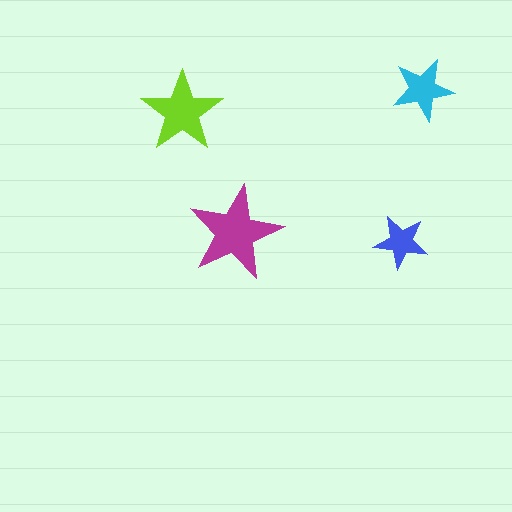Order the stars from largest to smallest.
the magenta one, the lime one, the cyan one, the blue one.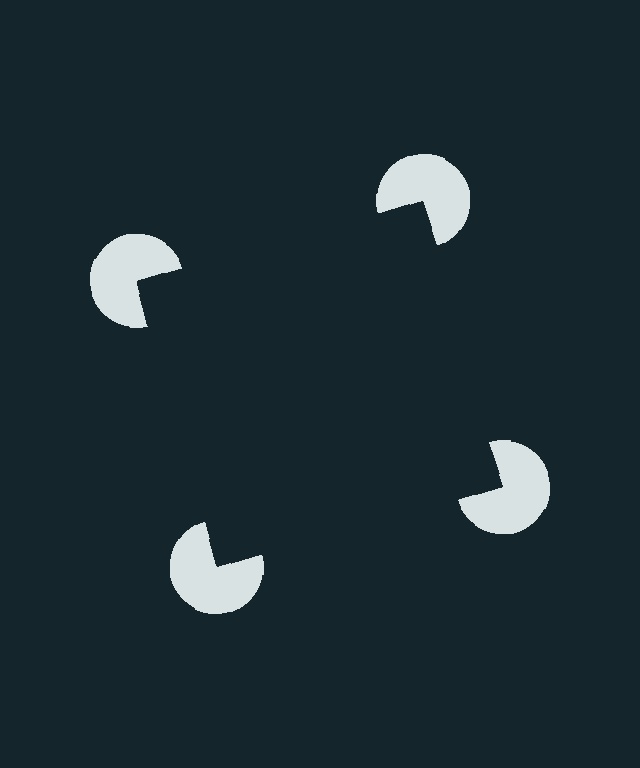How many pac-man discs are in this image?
There are 4 — one at each vertex of the illusory square.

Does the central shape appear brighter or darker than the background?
It typically appears slightly darker than the background, even though no actual brightness change is drawn.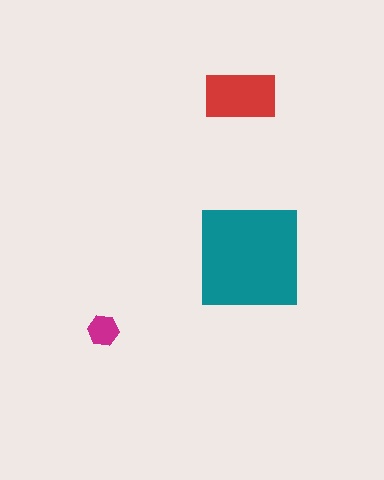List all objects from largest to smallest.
The teal square, the red rectangle, the magenta hexagon.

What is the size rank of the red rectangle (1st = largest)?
2nd.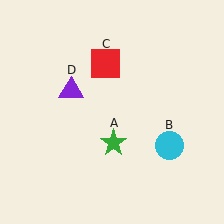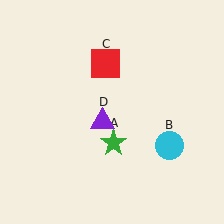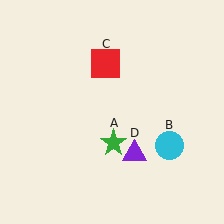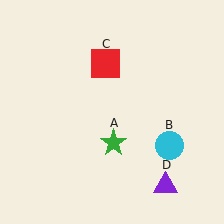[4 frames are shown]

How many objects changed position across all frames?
1 object changed position: purple triangle (object D).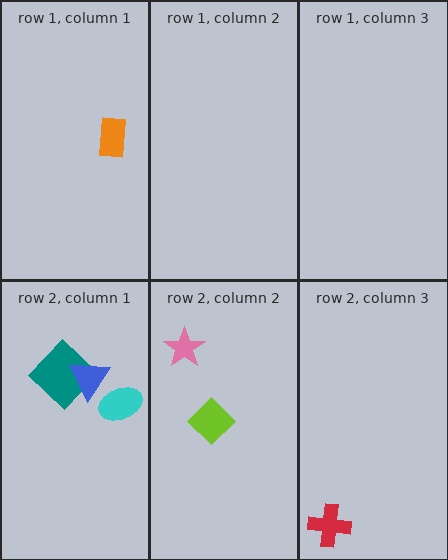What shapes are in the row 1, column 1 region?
The orange rectangle.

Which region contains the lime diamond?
The row 2, column 2 region.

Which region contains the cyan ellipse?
The row 2, column 1 region.